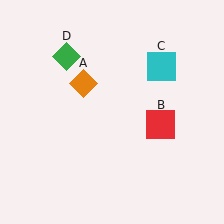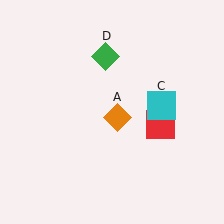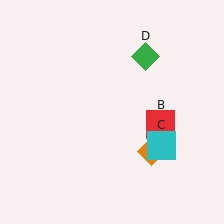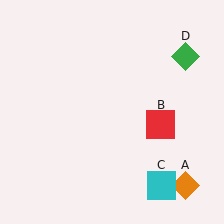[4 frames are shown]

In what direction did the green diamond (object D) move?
The green diamond (object D) moved right.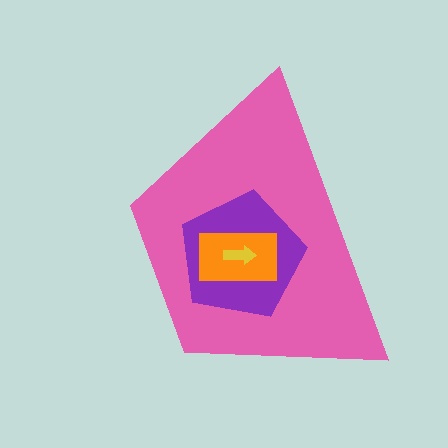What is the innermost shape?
The yellow arrow.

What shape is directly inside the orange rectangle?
The yellow arrow.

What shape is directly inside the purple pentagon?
The orange rectangle.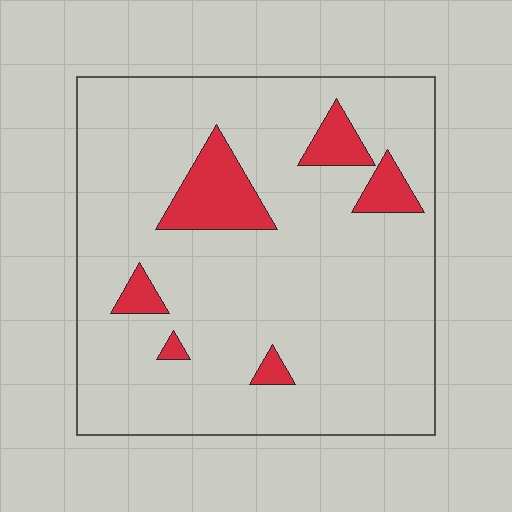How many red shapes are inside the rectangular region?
6.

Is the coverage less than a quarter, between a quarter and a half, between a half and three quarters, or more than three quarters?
Less than a quarter.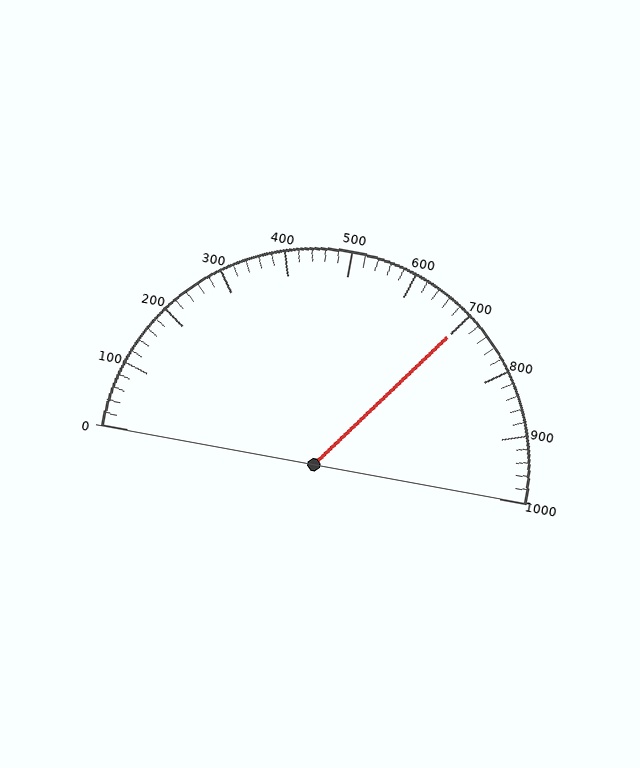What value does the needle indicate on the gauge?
The needle indicates approximately 700.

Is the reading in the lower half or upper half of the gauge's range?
The reading is in the upper half of the range (0 to 1000).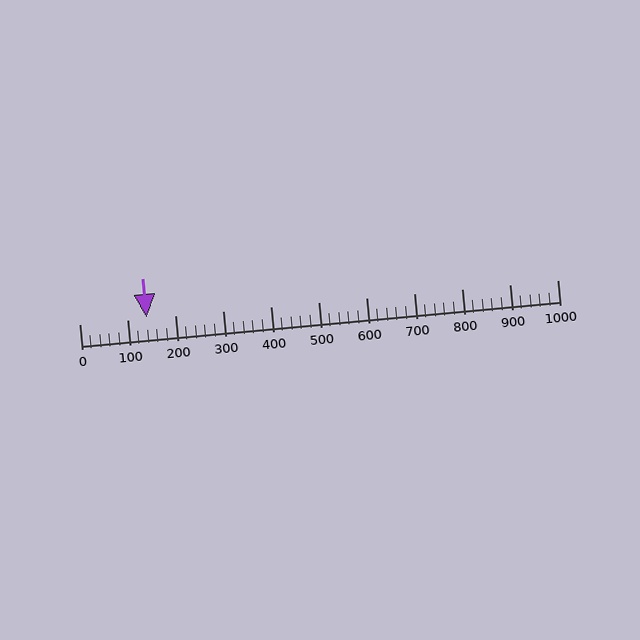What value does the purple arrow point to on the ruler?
The purple arrow points to approximately 140.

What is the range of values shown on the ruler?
The ruler shows values from 0 to 1000.